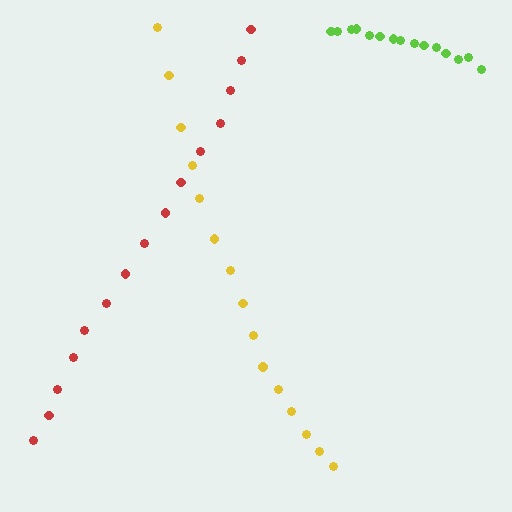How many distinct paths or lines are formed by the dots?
There are 3 distinct paths.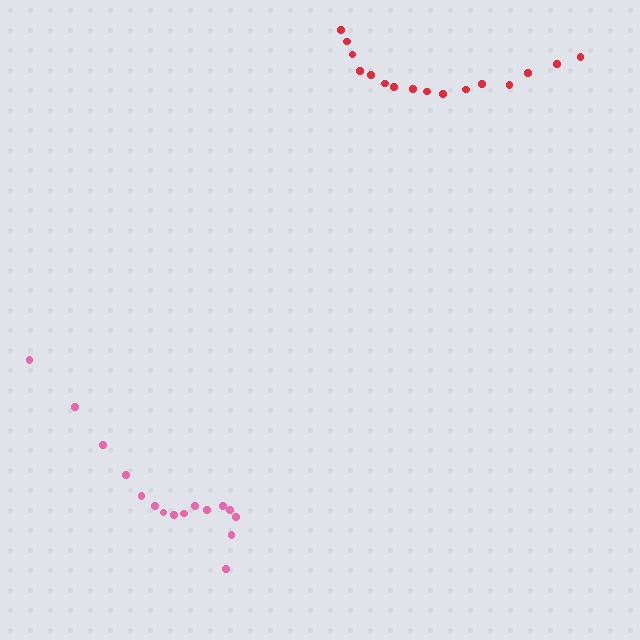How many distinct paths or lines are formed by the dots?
There are 2 distinct paths.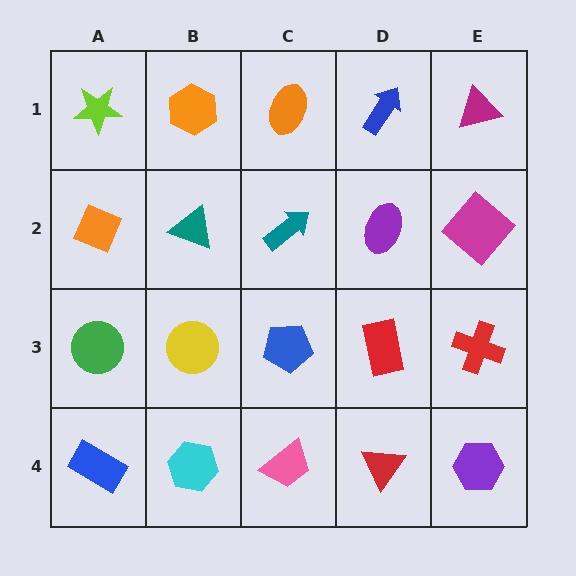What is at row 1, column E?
A magenta triangle.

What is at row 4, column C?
A pink trapezoid.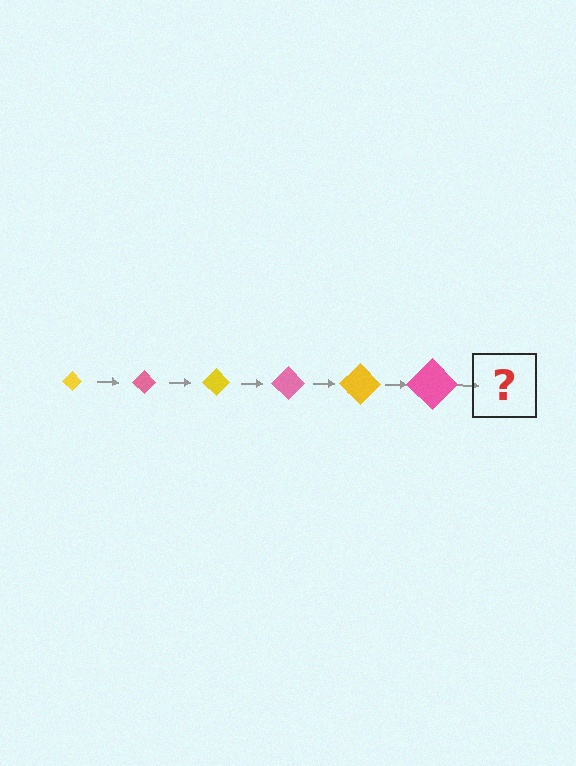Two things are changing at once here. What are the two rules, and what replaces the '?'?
The two rules are that the diamond grows larger each step and the color cycles through yellow and pink. The '?' should be a yellow diamond, larger than the previous one.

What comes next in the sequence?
The next element should be a yellow diamond, larger than the previous one.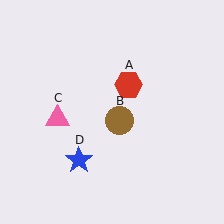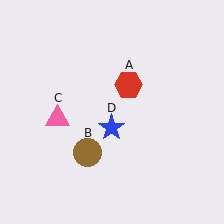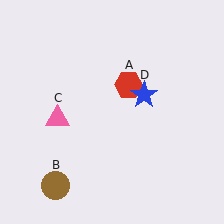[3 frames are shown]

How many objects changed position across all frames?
2 objects changed position: brown circle (object B), blue star (object D).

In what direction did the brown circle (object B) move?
The brown circle (object B) moved down and to the left.